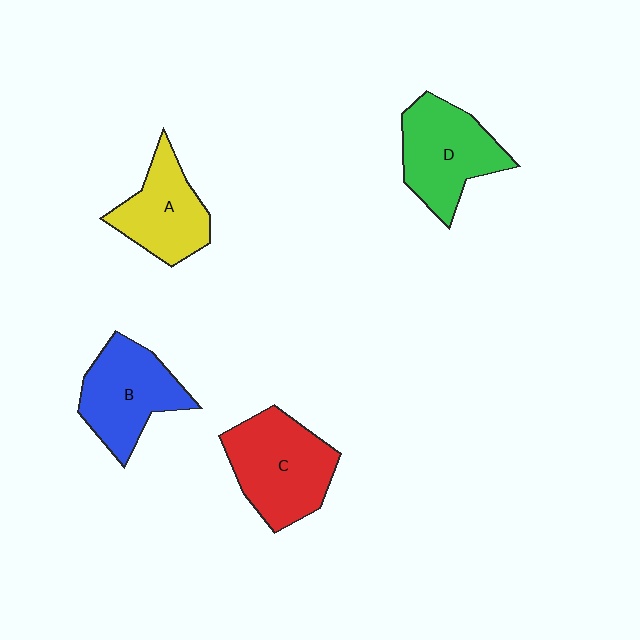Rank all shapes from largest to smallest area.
From largest to smallest: C (red), D (green), B (blue), A (yellow).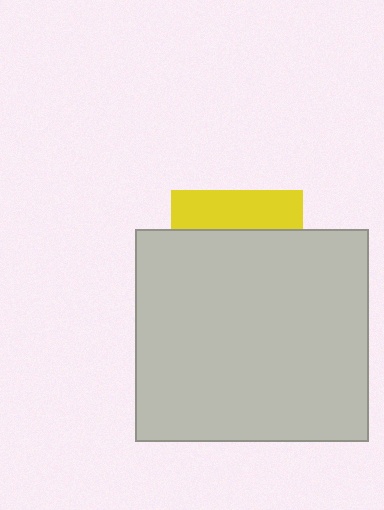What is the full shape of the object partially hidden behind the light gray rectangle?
The partially hidden object is a yellow square.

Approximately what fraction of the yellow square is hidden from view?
Roughly 70% of the yellow square is hidden behind the light gray rectangle.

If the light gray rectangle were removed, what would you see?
You would see the complete yellow square.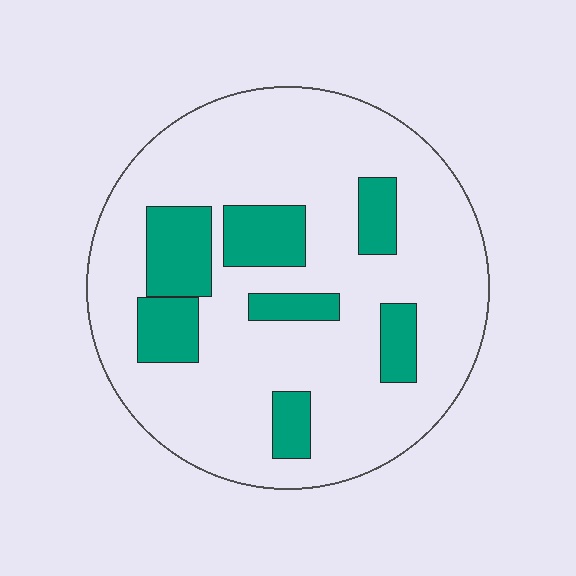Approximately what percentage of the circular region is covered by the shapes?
Approximately 20%.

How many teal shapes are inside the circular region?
7.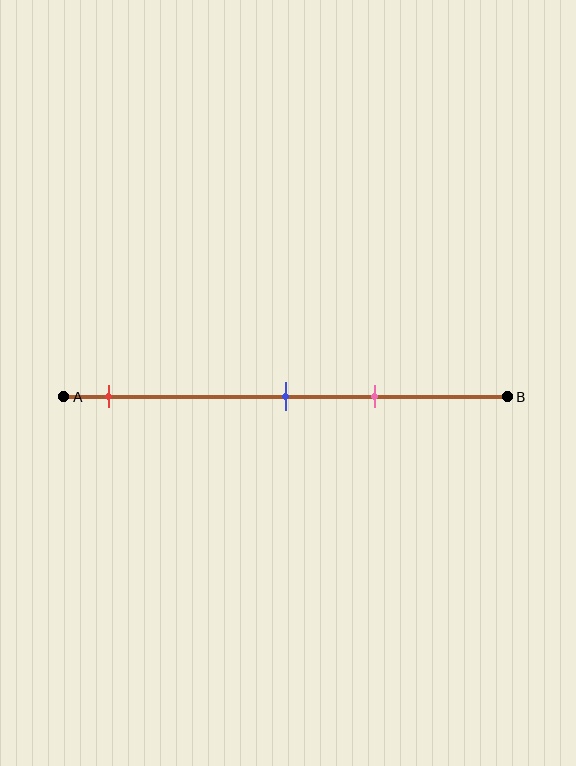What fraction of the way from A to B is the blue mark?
The blue mark is approximately 50% (0.5) of the way from A to B.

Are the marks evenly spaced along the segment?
No, the marks are not evenly spaced.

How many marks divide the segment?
There are 3 marks dividing the segment.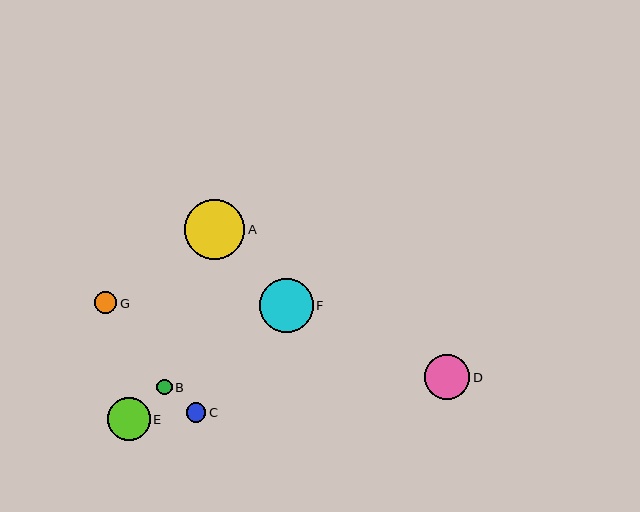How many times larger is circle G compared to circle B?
Circle G is approximately 1.4 times the size of circle B.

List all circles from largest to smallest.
From largest to smallest: A, F, D, E, G, C, B.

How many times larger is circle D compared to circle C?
Circle D is approximately 2.3 times the size of circle C.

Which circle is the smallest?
Circle B is the smallest with a size of approximately 16 pixels.